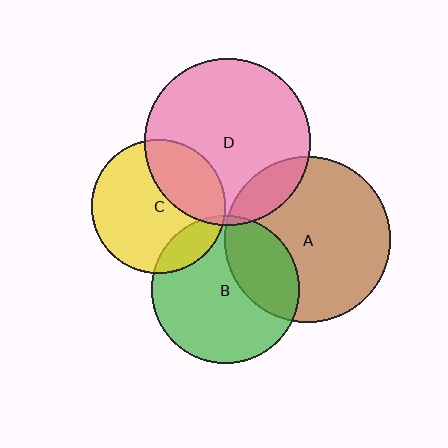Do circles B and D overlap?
Yes.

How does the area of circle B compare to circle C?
Approximately 1.2 times.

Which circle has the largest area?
Circle D (pink).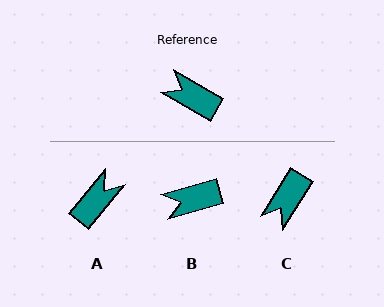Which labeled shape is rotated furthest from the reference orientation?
A, about 100 degrees away.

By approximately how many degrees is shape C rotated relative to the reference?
Approximately 88 degrees counter-clockwise.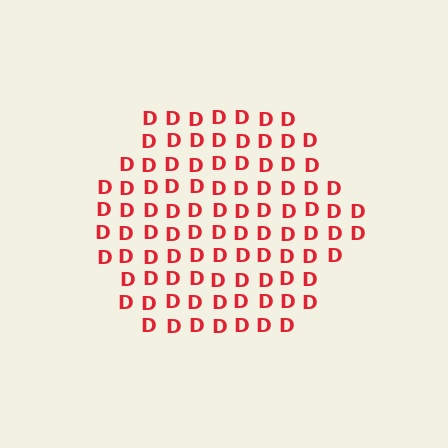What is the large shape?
The large shape is a hexagon.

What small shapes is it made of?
It is made of small letter D's.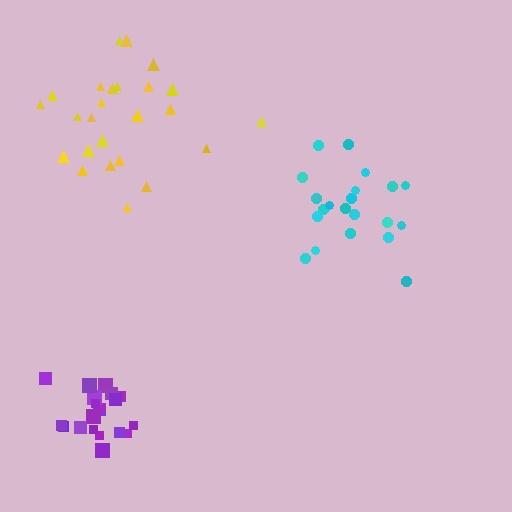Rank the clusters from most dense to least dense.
purple, cyan, yellow.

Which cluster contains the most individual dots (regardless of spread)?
Yellow (25).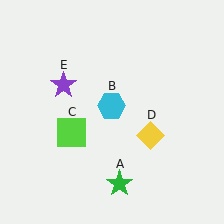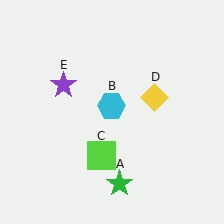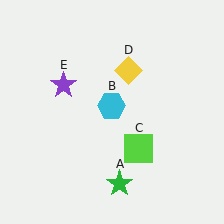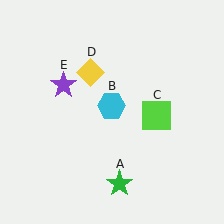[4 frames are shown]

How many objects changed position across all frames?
2 objects changed position: lime square (object C), yellow diamond (object D).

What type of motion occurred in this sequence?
The lime square (object C), yellow diamond (object D) rotated counterclockwise around the center of the scene.